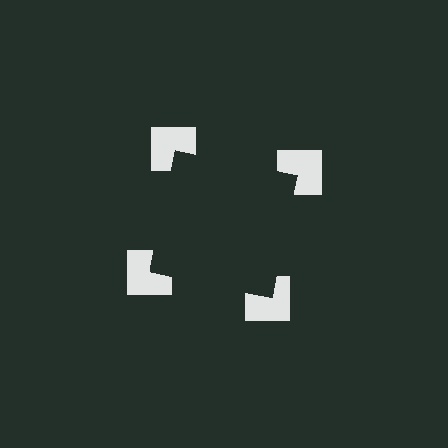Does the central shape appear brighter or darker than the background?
It typically appears slightly darker than the background, even though no actual brightness change is drawn.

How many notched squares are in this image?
There are 4 — one at each vertex of the illusory square.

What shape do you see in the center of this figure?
An illusory square — its edges are inferred from the aligned wedge cuts in the notched squares, not physically drawn.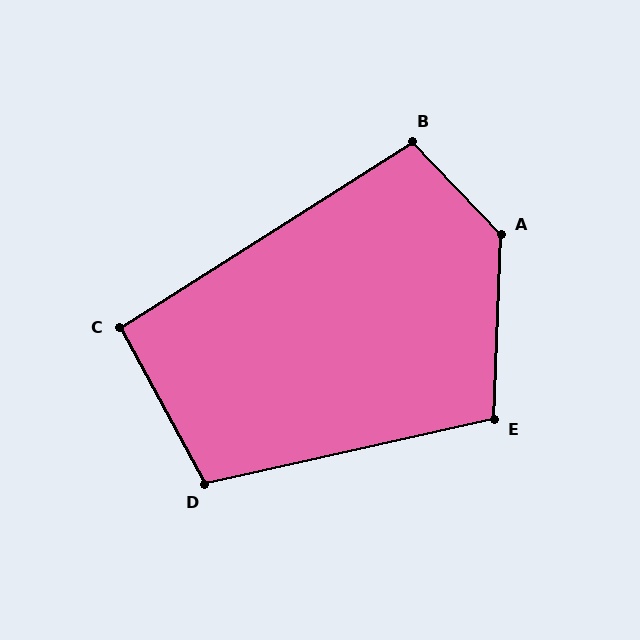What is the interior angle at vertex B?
Approximately 102 degrees (obtuse).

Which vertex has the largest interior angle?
A, at approximately 134 degrees.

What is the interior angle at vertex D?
Approximately 106 degrees (obtuse).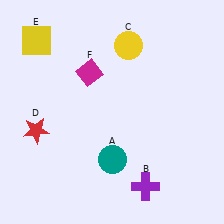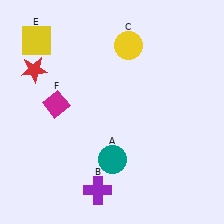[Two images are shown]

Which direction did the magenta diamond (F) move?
The magenta diamond (F) moved left.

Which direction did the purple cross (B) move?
The purple cross (B) moved left.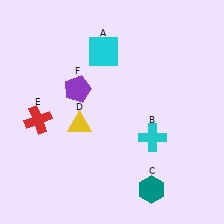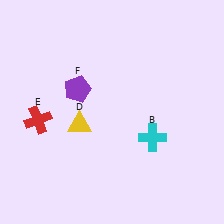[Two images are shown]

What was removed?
The teal hexagon (C), the cyan square (A) were removed in Image 2.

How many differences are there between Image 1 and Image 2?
There are 2 differences between the two images.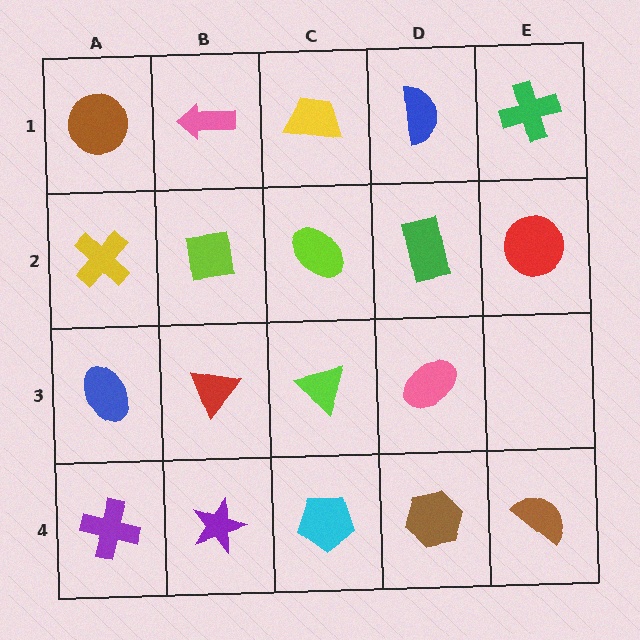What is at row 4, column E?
A brown semicircle.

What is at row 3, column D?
A pink ellipse.